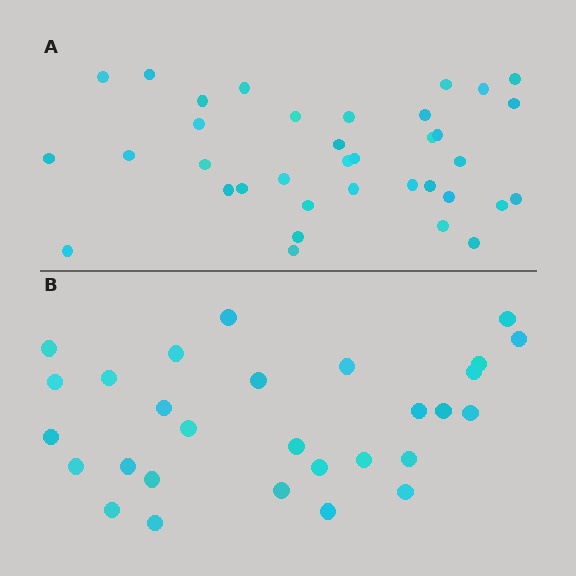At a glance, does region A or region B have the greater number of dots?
Region A (the top region) has more dots.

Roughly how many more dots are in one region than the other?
Region A has roughly 8 or so more dots than region B.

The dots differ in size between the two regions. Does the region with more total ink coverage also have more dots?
No. Region B has more total ink coverage because its dots are larger, but region A actually contains more individual dots. Total area can be misleading — the number of items is what matters here.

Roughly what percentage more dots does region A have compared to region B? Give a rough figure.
About 25% more.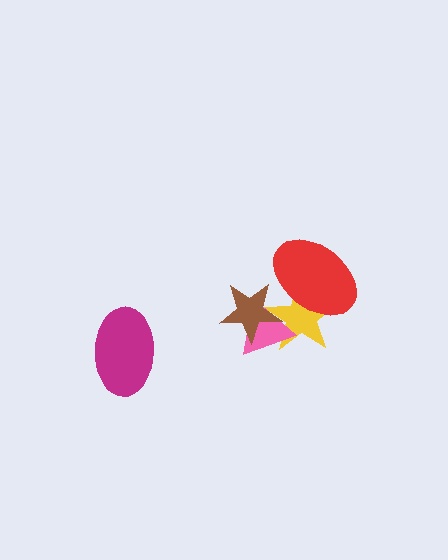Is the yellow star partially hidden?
Yes, it is partially covered by another shape.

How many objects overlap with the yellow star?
3 objects overlap with the yellow star.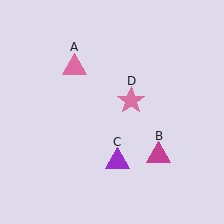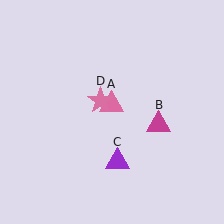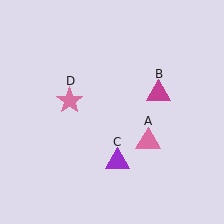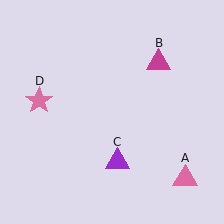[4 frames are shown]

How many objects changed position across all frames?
3 objects changed position: pink triangle (object A), magenta triangle (object B), pink star (object D).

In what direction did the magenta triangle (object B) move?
The magenta triangle (object B) moved up.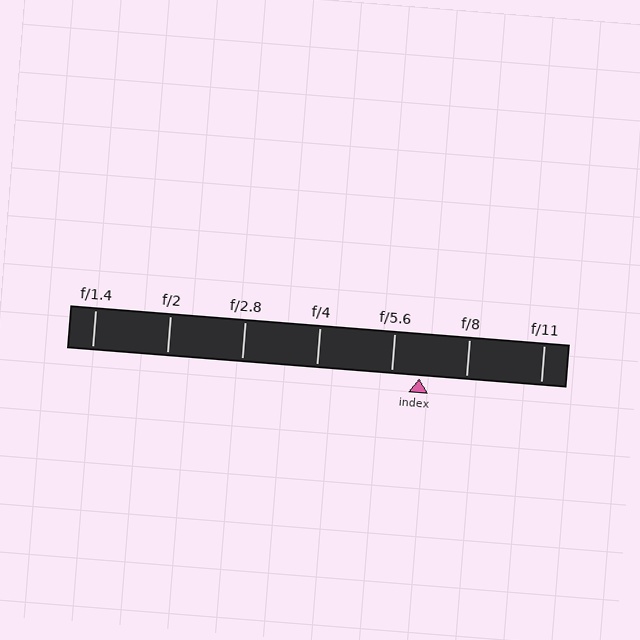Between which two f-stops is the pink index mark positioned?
The index mark is between f/5.6 and f/8.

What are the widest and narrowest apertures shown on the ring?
The widest aperture shown is f/1.4 and the narrowest is f/11.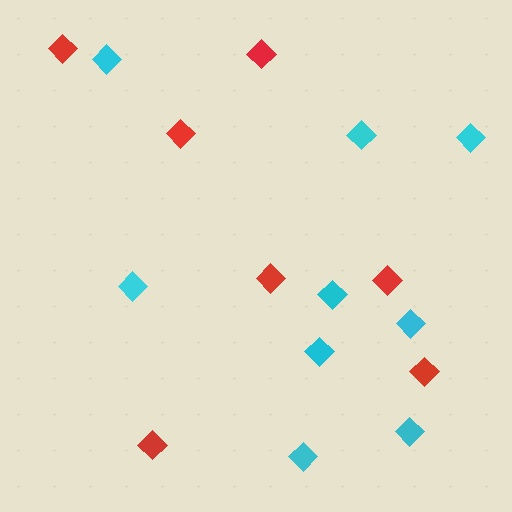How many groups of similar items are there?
There are 2 groups: one group of cyan diamonds (9) and one group of red diamonds (7).